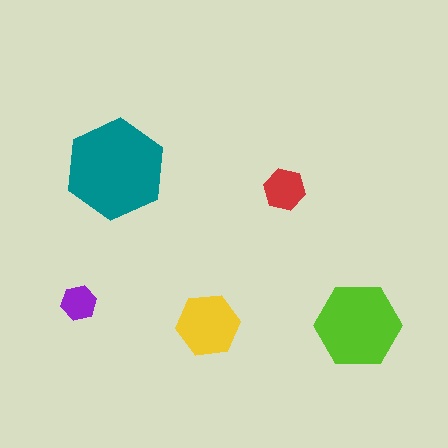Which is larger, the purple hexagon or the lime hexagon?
The lime one.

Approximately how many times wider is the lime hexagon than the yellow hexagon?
About 1.5 times wider.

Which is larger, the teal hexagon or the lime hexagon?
The teal one.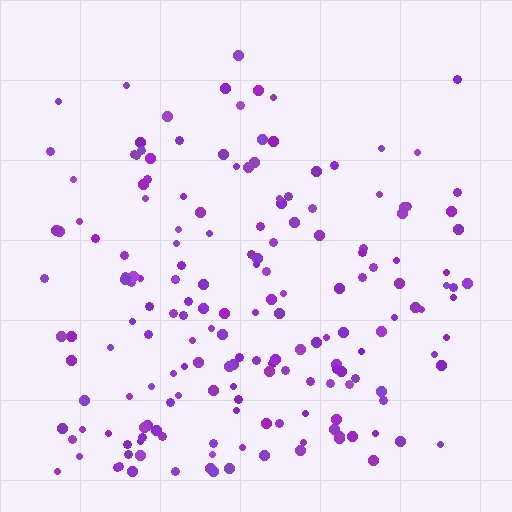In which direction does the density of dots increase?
From top to bottom, with the bottom side densest.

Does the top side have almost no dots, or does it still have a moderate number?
Still a moderate number, just noticeably fewer than the bottom.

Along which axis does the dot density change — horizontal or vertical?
Vertical.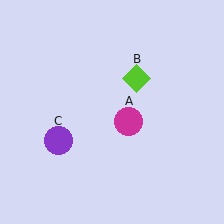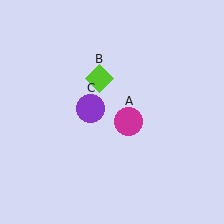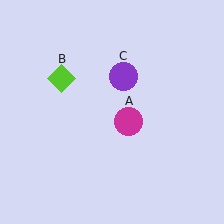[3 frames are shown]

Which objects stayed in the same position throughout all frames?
Magenta circle (object A) remained stationary.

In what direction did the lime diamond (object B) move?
The lime diamond (object B) moved left.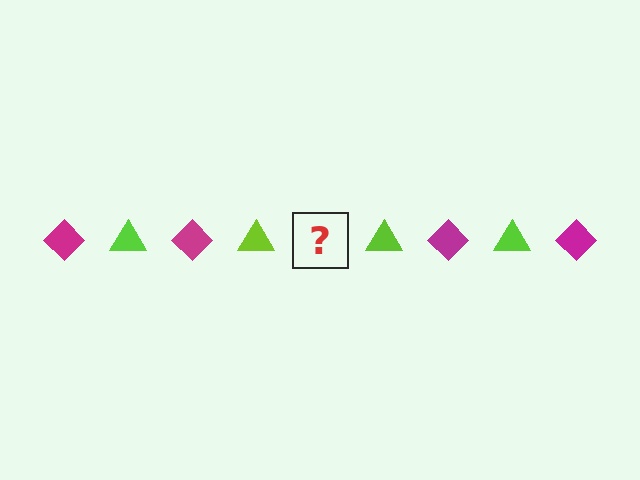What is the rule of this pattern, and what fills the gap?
The rule is that the pattern alternates between magenta diamond and lime triangle. The gap should be filled with a magenta diamond.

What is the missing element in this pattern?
The missing element is a magenta diamond.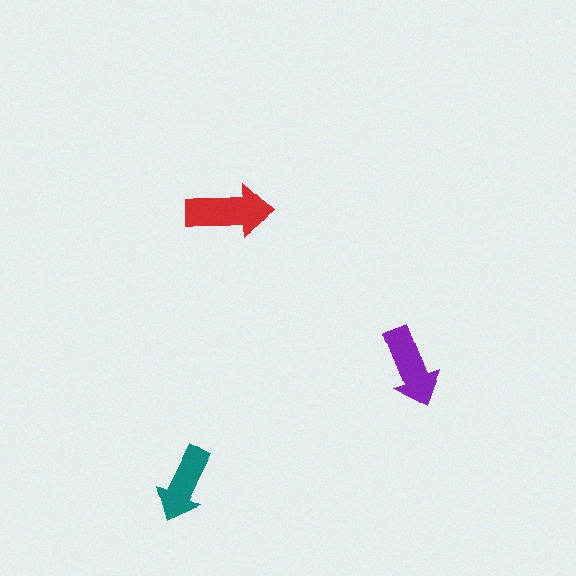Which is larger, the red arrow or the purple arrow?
The red one.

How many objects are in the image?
There are 3 objects in the image.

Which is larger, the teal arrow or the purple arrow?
The purple one.